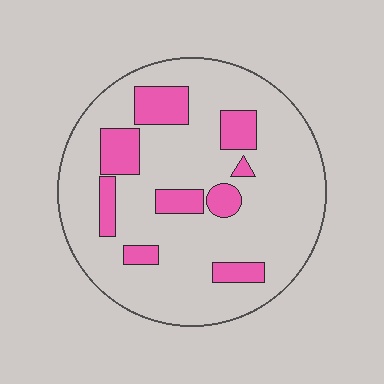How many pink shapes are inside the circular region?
9.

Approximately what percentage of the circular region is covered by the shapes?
Approximately 20%.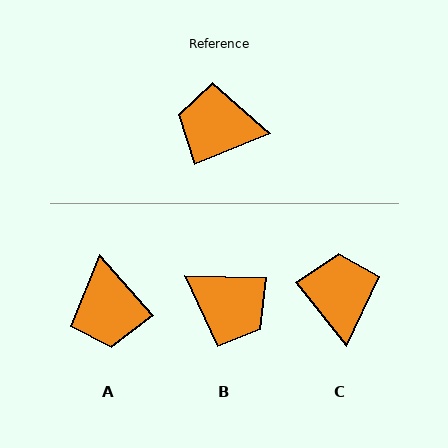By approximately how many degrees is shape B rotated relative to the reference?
Approximately 157 degrees counter-clockwise.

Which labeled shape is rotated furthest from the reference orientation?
B, about 157 degrees away.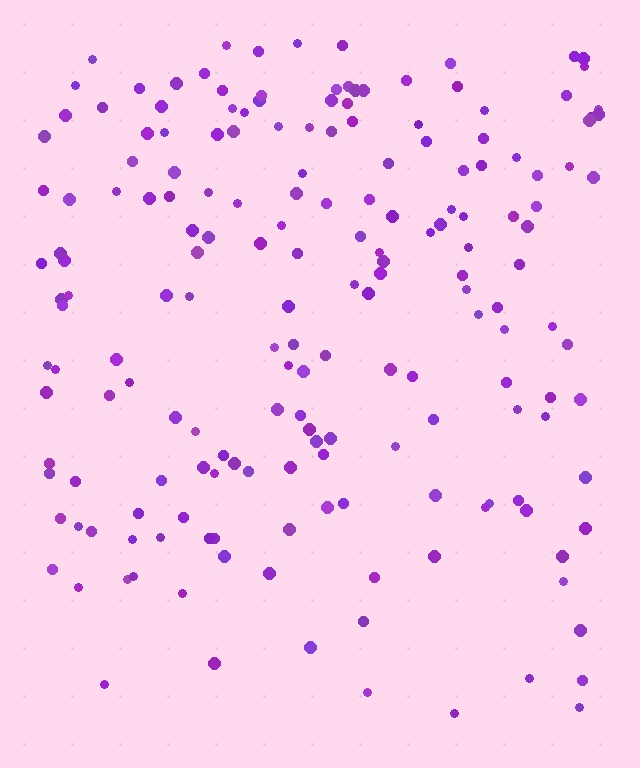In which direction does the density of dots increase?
From bottom to top, with the top side densest.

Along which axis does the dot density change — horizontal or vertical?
Vertical.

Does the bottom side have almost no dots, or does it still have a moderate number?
Still a moderate number, just noticeably fewer than the top.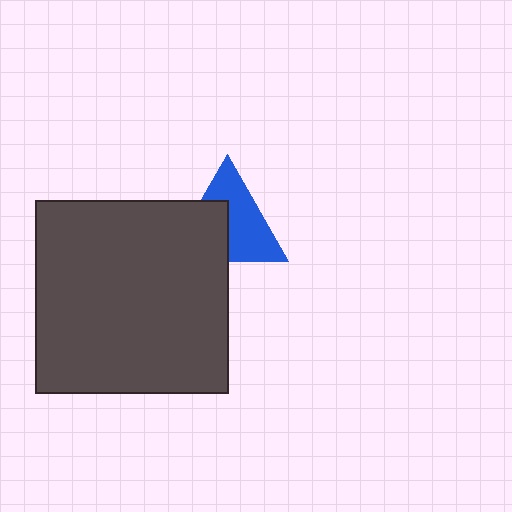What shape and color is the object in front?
The object in front is a dark gray square.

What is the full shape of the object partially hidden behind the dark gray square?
The partially hidden object is a blue triangle.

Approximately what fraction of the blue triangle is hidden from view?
Roughly 43% of the blue triangle is hidden behind the dark gray square.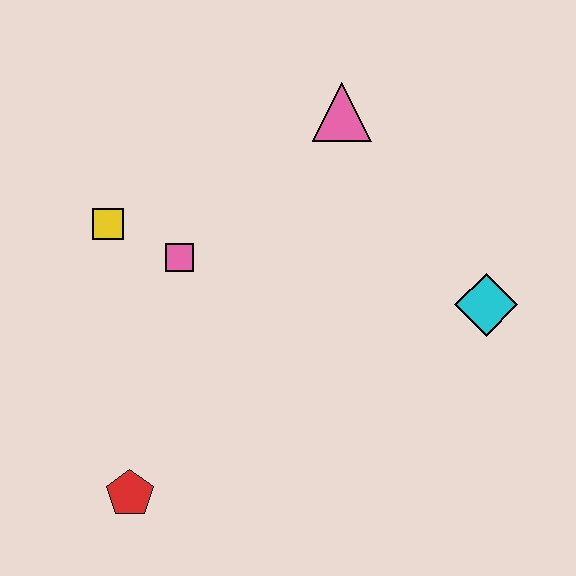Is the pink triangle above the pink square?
Yes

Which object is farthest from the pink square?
The cyan diamond is farthest from the pink square.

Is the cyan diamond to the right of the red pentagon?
Yes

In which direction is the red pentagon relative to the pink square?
The red pentagon is below the pink square.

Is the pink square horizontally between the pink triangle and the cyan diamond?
No